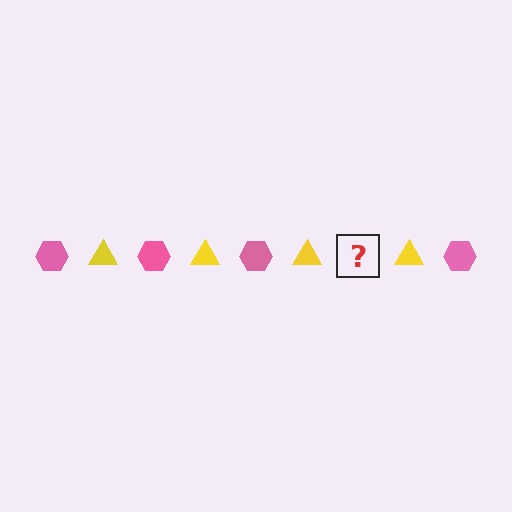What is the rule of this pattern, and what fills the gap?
The rule is that the pattern alternates between pink hexagon and yellow triangle. The gap should be filled with a pink hexagon.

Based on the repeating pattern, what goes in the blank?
The blank should be a pink hexagon.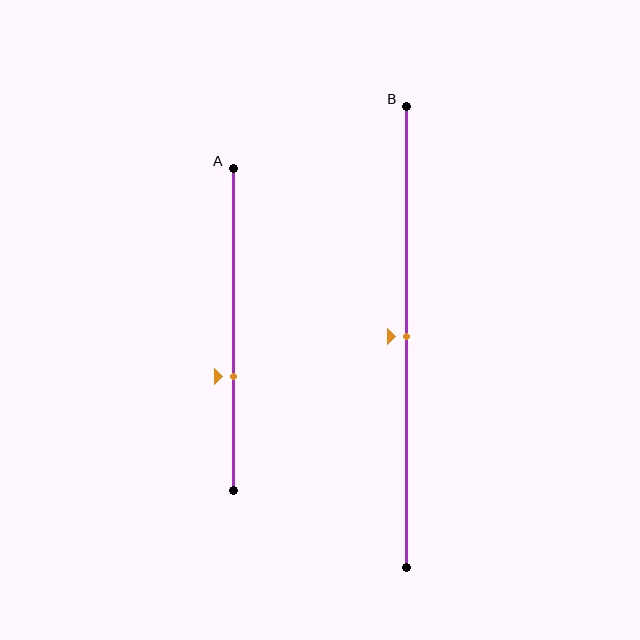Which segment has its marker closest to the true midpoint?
Segment B has its marker closest to the true midpoint.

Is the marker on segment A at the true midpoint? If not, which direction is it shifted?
No, the marker on segment A is shifted downward by about 15% of the segment length.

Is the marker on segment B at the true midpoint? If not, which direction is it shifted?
Yes, the marker on segment B is at the true midpoint.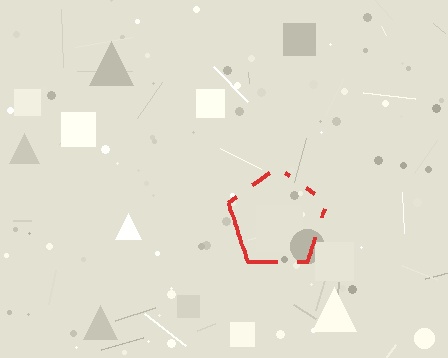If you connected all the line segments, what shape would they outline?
They would outline a pentagon.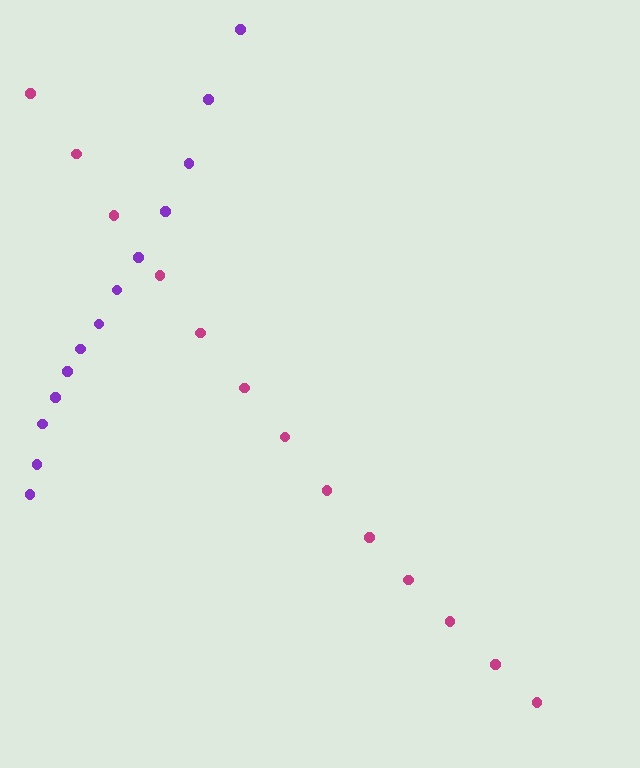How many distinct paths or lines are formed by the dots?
There are 2 distinct paths.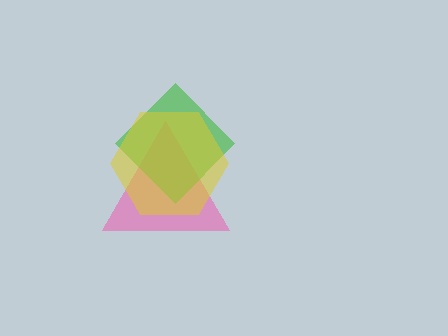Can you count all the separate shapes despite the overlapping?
Yes, there are 3 separate shapes.